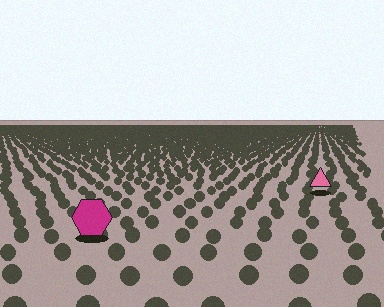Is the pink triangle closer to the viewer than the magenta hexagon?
No. The magenta hexagon is closer — you can tell from the texture gradient: the ground texture is coarser near it.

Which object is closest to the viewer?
The magenta hexagon is closest. The texture marks near it are larger and more spread out.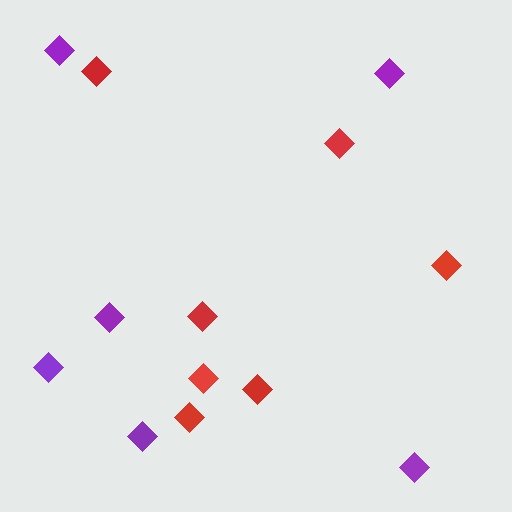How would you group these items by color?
There are 2 groups: one group of purple diamonds (6) and one group of red diamonds (7).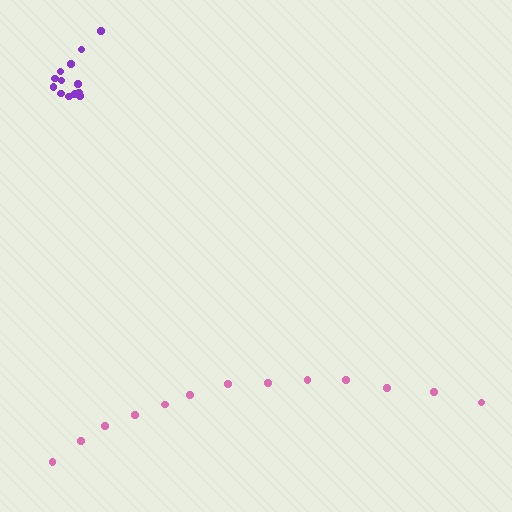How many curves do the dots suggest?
There are 2 distinct paths.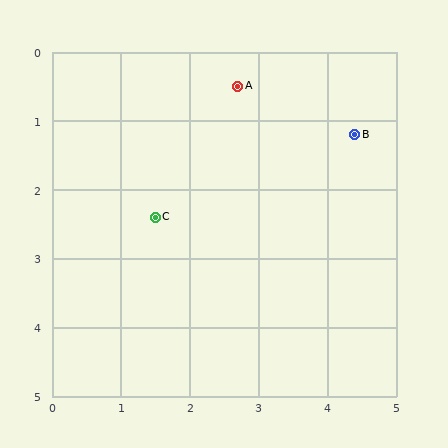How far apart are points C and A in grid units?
Points C and A are about 2.2 grid units apart.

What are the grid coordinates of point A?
Point A is at approximately (2.7, 0.5).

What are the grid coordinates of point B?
Point B is at approximately (4.4, 1.2).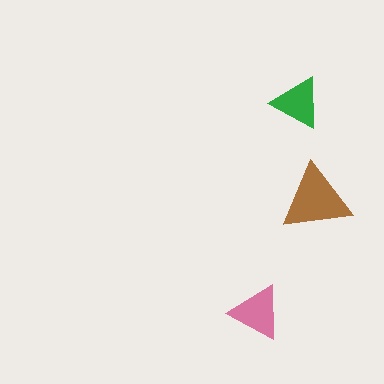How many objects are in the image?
There are 3 objects in the image.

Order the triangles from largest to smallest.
the brown one, the pink one, the green one.